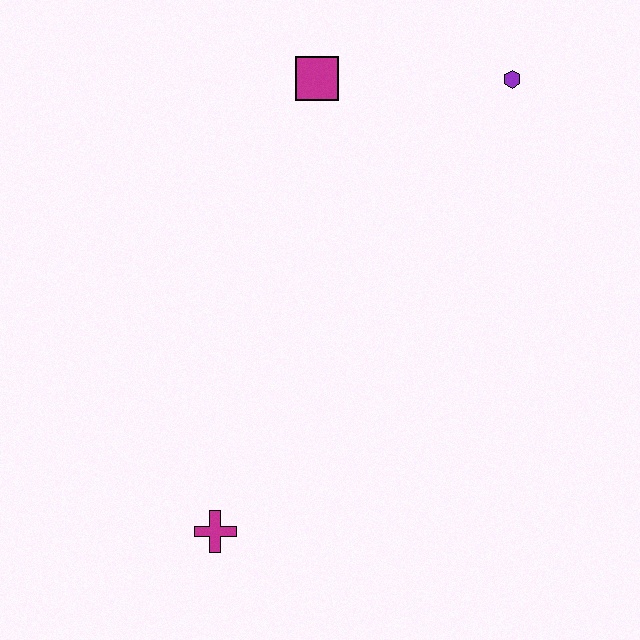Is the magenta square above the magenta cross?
Yes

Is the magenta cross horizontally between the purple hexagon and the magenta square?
No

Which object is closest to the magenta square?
The purple hexagon is closest to the magenta square.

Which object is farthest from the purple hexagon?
The magenta cross is farthest from the purple hexagon.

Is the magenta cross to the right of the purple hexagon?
No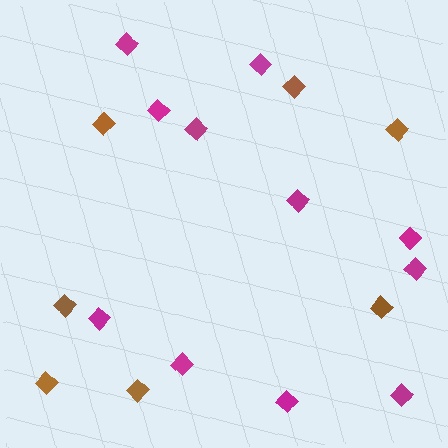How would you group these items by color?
There are 2 groups: one group of magenta diamonds (11) and one group of brown diamonds (7).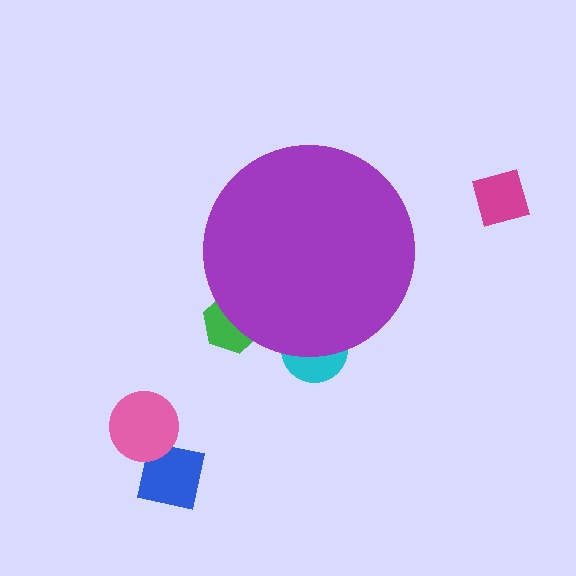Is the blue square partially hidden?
No, the blue square is fully visible.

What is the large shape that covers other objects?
A purple circle.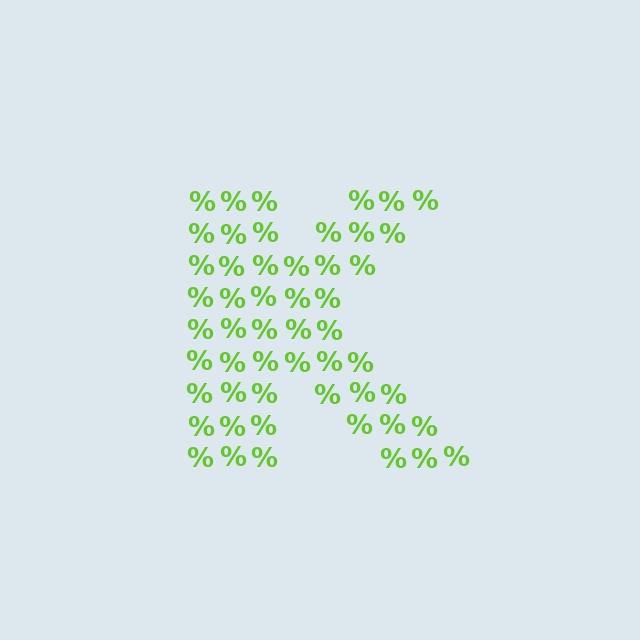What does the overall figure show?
The overall figure shows the letter K.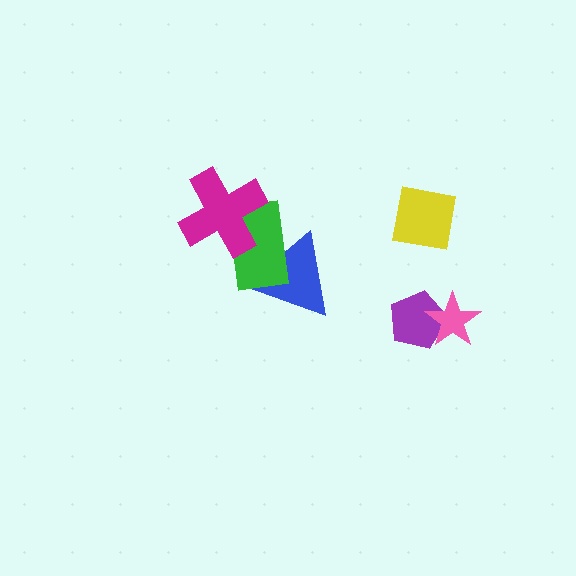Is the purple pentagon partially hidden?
Yes, it is partially covered by another shape.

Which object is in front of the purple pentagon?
The pink star is in front of the purple pentagon.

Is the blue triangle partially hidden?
Yes, it is partially covered by another shape.